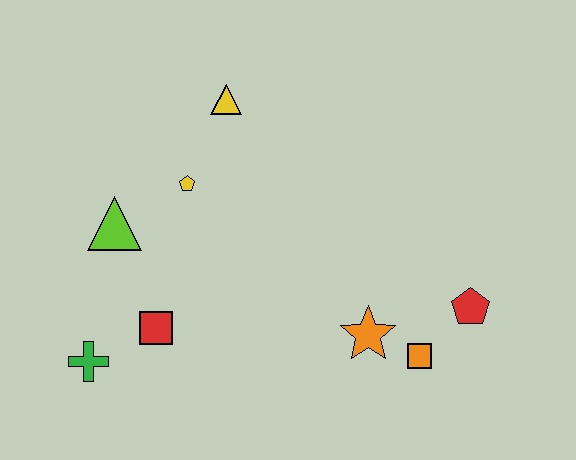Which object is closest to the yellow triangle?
The yellow pentagon is closest to the yellow triangle.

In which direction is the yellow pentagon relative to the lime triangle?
The yellow pentagon is to the right of the lime triangle.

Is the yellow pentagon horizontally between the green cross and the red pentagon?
Yes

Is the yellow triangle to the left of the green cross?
No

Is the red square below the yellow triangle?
Yes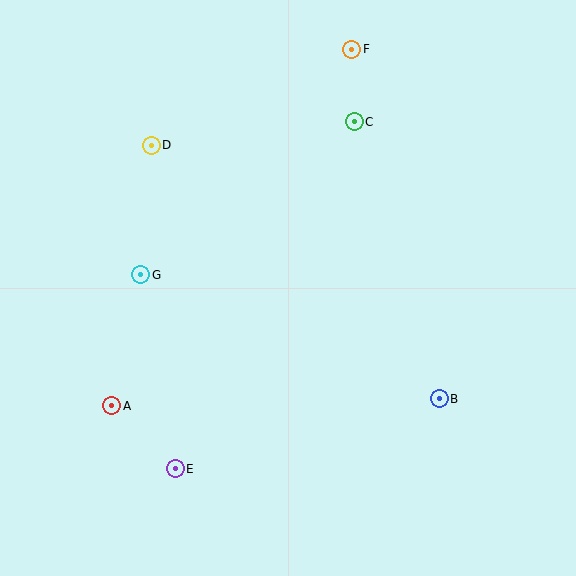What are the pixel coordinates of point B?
Point B is at (439, 399).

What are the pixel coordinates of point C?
Point C is at (354, 122).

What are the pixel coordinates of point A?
Point A is at (112, 406).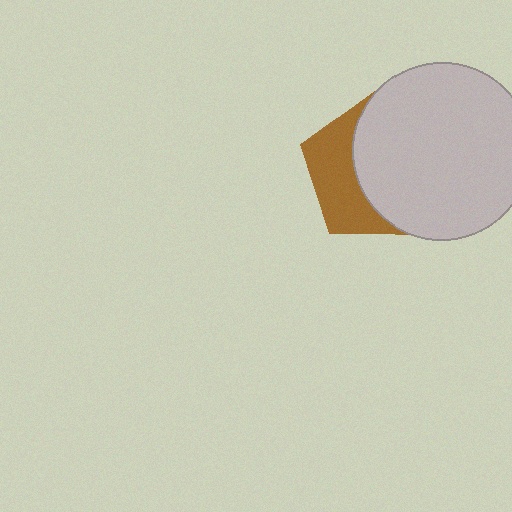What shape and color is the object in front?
The object in front is a light gray circle.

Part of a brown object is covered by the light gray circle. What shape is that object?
It is a pentagon.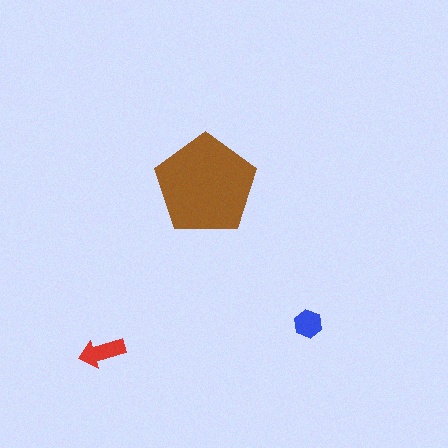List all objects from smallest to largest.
The blue hexagon, the red arrow, the brown pentagon.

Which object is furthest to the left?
The red arrow is leftmost.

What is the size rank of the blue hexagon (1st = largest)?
3rd.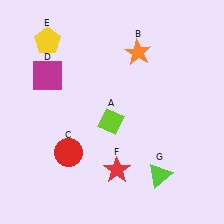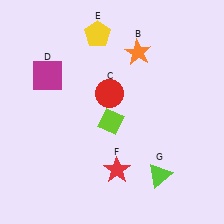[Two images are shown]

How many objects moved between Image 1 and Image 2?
2 objects moved between the two images.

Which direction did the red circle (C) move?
The red circle (C) moved up.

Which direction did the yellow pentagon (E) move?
The yellow pentagon (E) moved right.